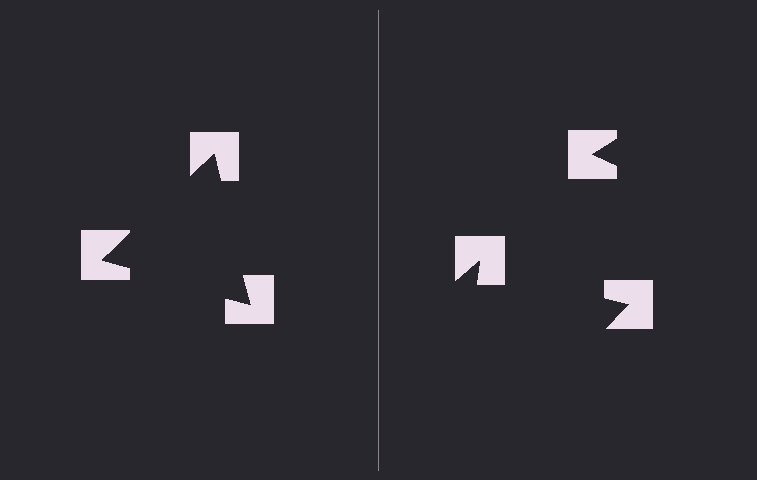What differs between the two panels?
The notched squares are positioned identically on both sides; only the wedge orientations differ. On the left they align to a triangle; on the right they are misaligned.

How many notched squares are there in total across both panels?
6 — 3 on each side.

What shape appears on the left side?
An illusory triangle.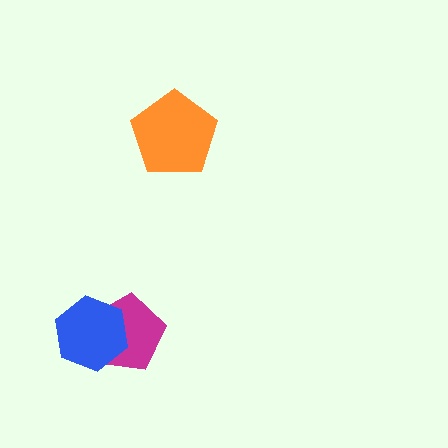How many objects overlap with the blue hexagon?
1 object overlaps with the blue hexagon.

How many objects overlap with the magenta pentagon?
1 object overlaps with the magenta pentagon.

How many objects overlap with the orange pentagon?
0 objects overlap with the orange pentagon.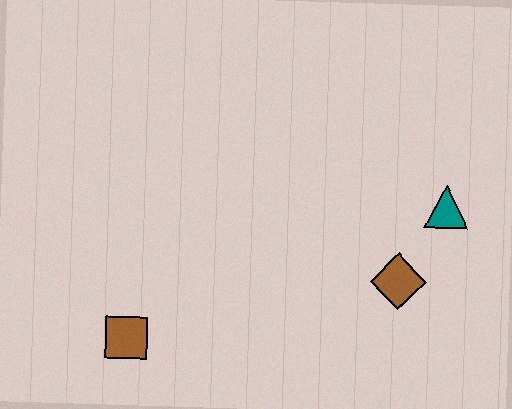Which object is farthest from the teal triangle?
The brown square is farthest from the teal triangle.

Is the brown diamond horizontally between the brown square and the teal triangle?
Yes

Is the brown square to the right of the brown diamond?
No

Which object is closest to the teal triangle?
The brown diamond is closest to the teal triangle.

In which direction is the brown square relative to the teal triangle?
The brown square is to the left of the teal triangle.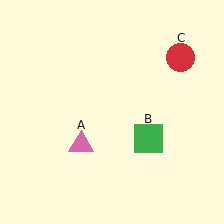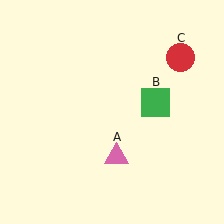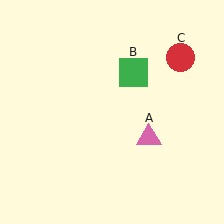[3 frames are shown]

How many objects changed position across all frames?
2 objects changed position: pink triangle (object A), green square (object B).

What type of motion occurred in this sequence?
The pink triangle (object A), green square (object B) rotated counterclockwise around the center of the scene.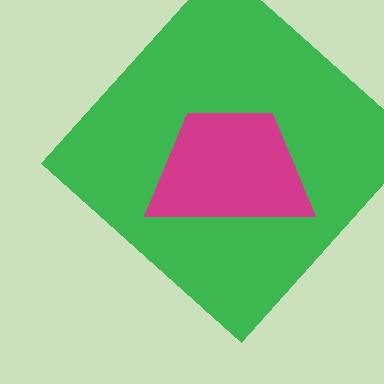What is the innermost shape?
The magenta trapezoid.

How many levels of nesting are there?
2.